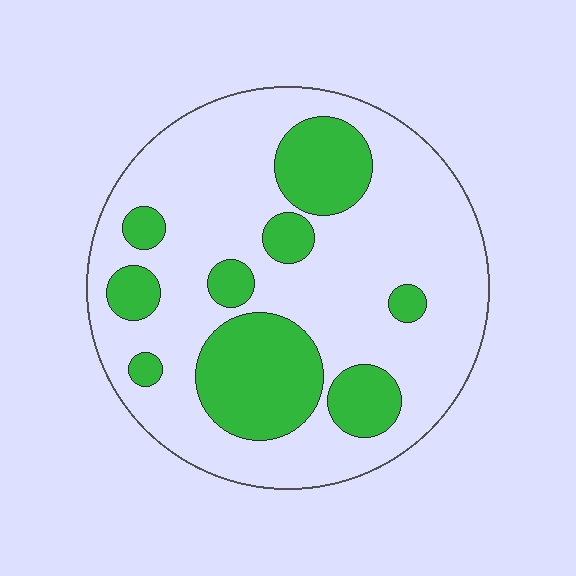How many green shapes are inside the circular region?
9.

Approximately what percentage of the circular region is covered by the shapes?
Approximately 25%.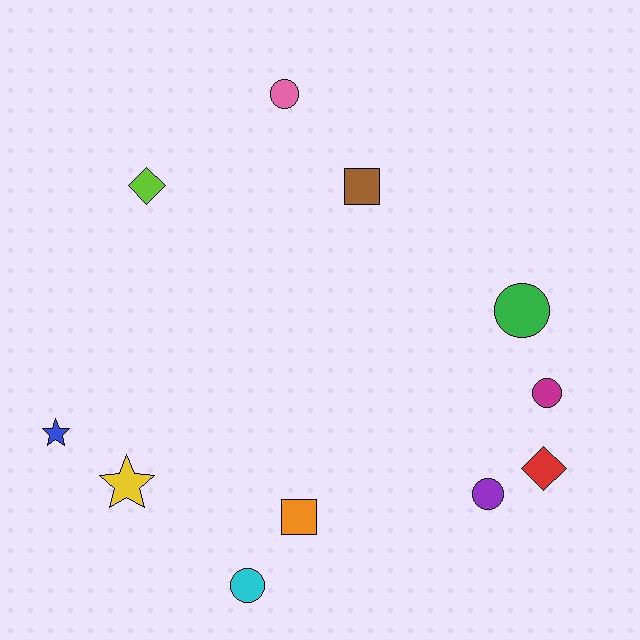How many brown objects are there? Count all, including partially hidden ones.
There is 1 brown object.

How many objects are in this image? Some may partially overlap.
There are 11 objects.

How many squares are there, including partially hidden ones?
There are 2 squares.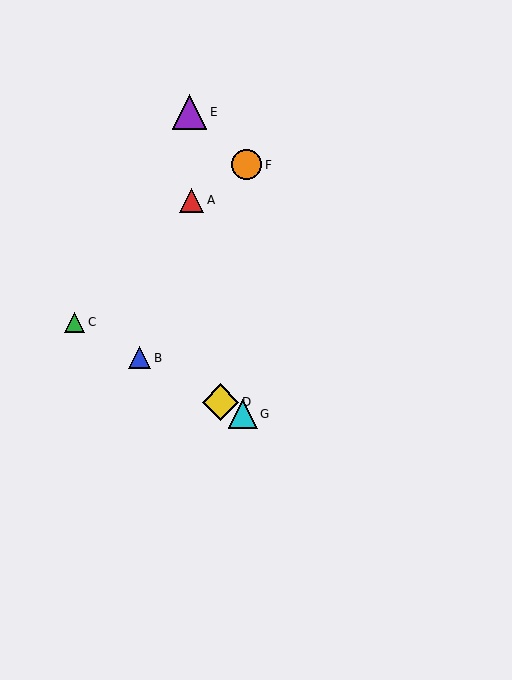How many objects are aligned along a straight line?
4 objects (B, C, D, G) are aligned along a straight line.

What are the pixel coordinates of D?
Object D is at (221, 402).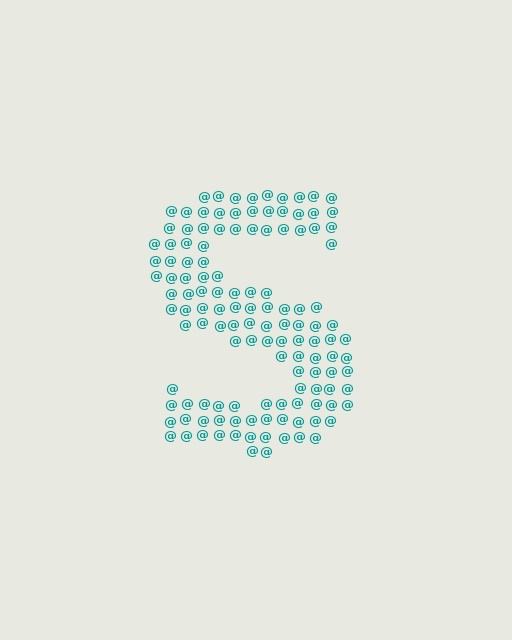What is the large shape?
The large shape is the letter S.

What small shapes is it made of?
It is made of small at signs.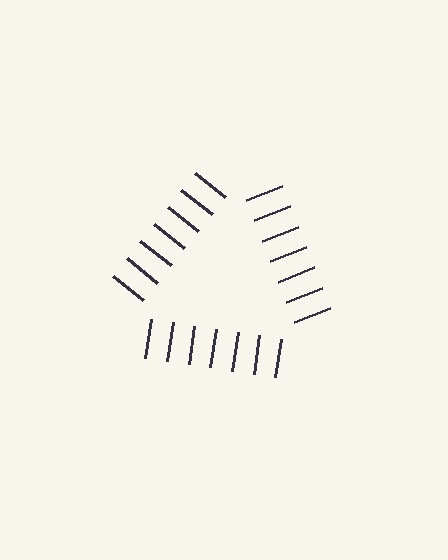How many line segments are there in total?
21 — 7 along each of the 3 edges.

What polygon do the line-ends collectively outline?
An illusory triangle — the line segments terminate on its edges but no continuous stroke is drawn.